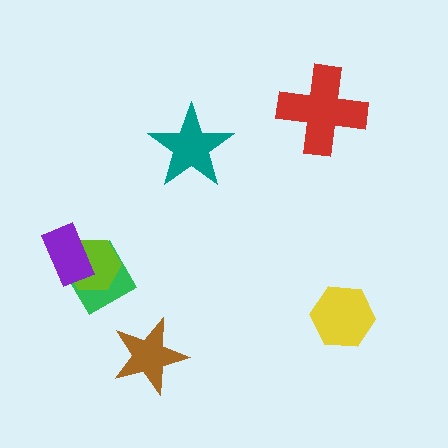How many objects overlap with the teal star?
0 objects overlap with the teal star.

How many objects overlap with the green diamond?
2 objects overlap with the green diamond.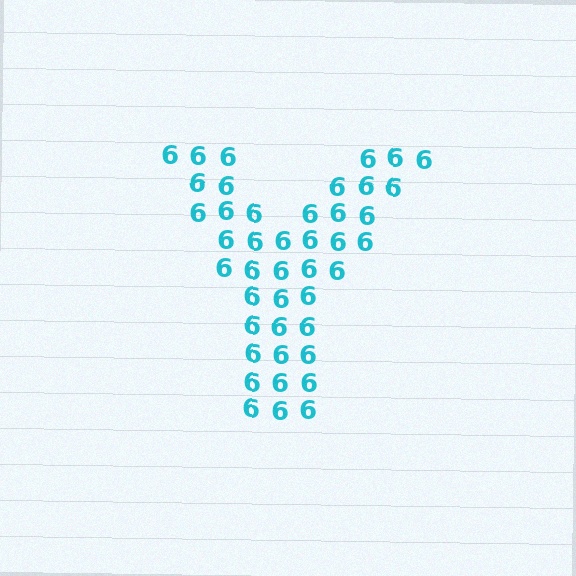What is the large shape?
The large shape is the letter Y.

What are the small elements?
The small elements are digit 6's.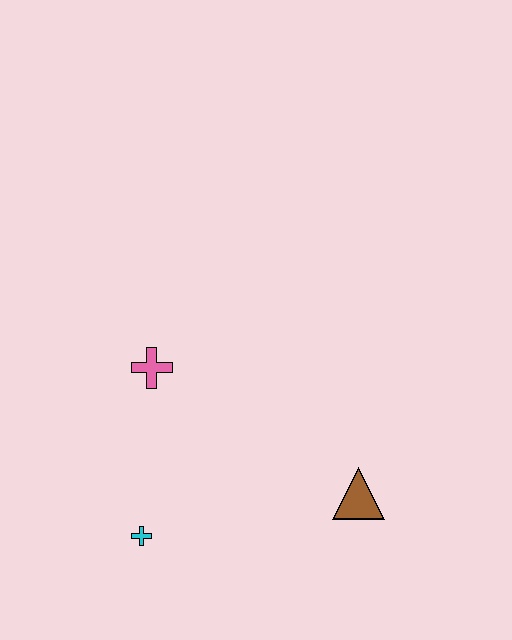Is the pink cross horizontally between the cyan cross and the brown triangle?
Yes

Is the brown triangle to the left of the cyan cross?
No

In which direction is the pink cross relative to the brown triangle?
The pink cross is to the left of the brown triangle.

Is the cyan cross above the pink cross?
No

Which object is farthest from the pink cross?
The brown triangle is farthest from the pink cross.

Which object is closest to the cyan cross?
The pink cross is closest to the cyan cross.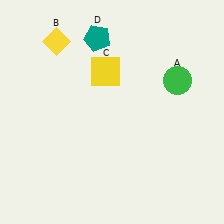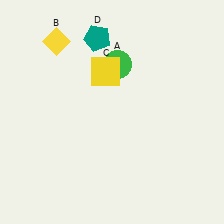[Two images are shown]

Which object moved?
The green circle (A) moved left.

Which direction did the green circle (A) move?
The green circle (A) moved left.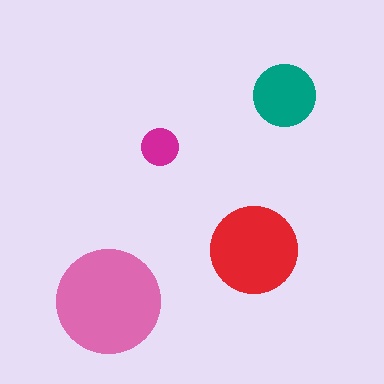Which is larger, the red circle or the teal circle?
The red one.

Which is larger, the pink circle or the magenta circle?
The pink one.